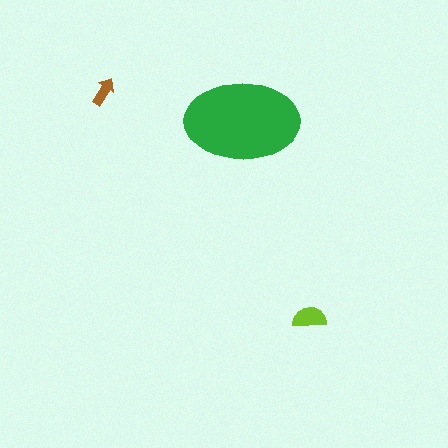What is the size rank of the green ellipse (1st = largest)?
1st.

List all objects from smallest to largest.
The brown arrow, the lime semicircle, the green ellipse.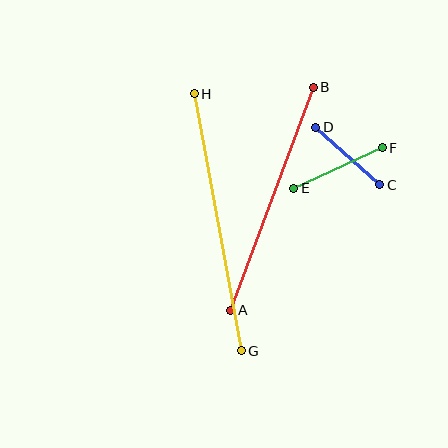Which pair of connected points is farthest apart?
Points G and H are farthest apart.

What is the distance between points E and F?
The distance is approximately 97 pixels.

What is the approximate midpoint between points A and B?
The midpoint is at approximately (272, 199) pixels.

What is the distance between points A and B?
The distance is approximately 238 pixels.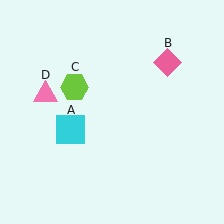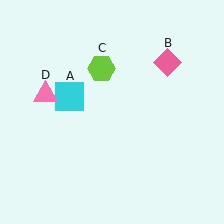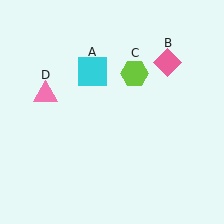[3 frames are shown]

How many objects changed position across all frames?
2 objects changed position: cyan square (object A), lime hexagon (object C).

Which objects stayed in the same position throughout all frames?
Pink diamond (object B) and pink triangle (object D) remained stationary.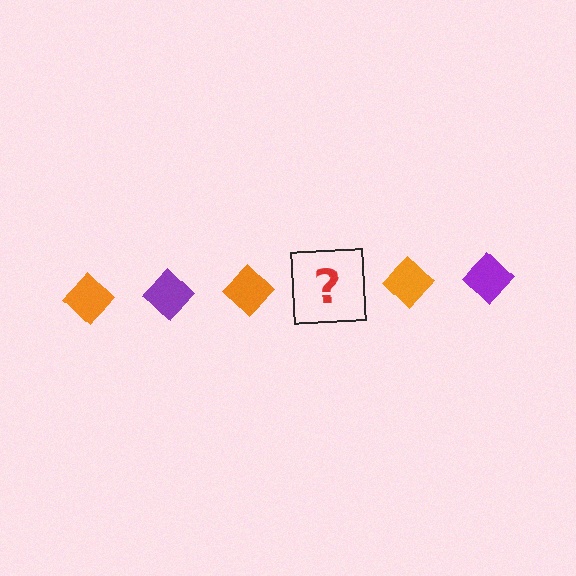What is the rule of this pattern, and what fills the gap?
The rule is that the pattern cycles through orange, purple diamonds. The gap should be filled with a purple diamond.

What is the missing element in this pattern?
The missing element is a purple diamond.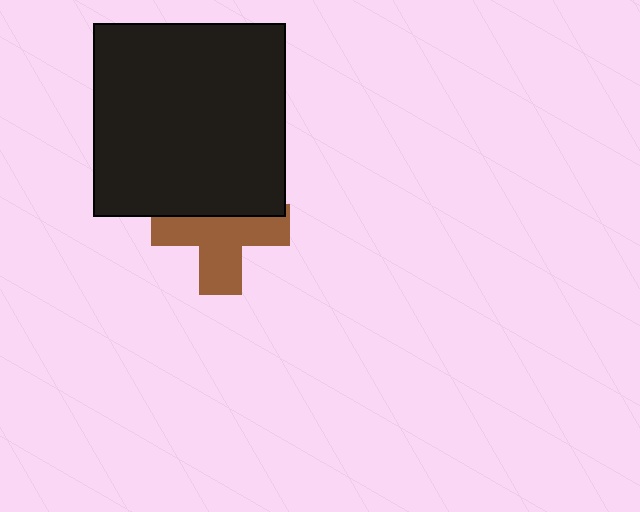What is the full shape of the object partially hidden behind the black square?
The partially hidden object is a brown cross.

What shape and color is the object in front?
The object in front is a black square.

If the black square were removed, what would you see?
You would see the complete brown cross.